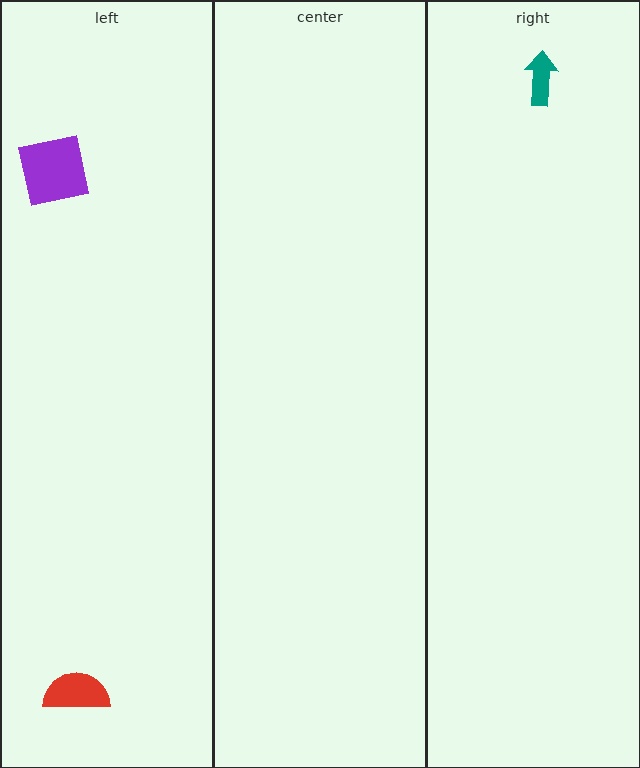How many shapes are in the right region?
1.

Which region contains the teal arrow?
The right region.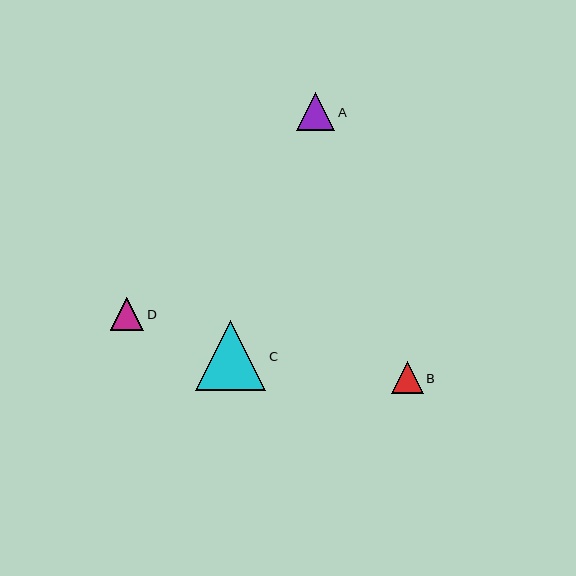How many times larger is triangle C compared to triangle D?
Triangle C is approximately 2.1 times the size of triangle D.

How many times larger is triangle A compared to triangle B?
Triangle A is approximately 1.2 times the size of triangle B.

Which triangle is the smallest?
Triangle B is the smallest with a size of approximately 32 pixels.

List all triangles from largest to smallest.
From largest to smallest: C, A, D, B.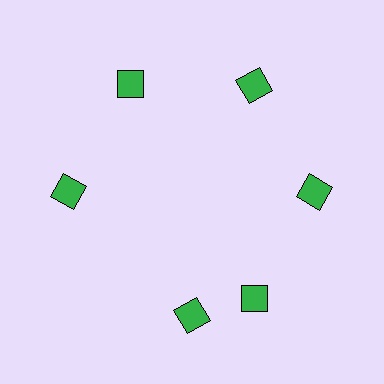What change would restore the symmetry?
The symmetry would be restored by rotating it back into even spacing with its neighbors so that all 6 diamonds sit at equal angles and equal distance from the center.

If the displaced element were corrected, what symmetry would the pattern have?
It would have 6-fold rotational symmetry — the pattern would map onto itself every 60 degrees.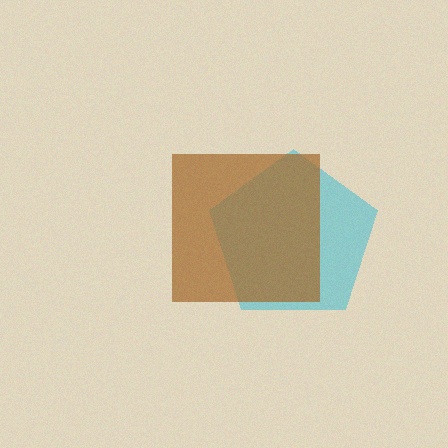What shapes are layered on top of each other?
The layered shapes are: a cyan pentagon, a brown square.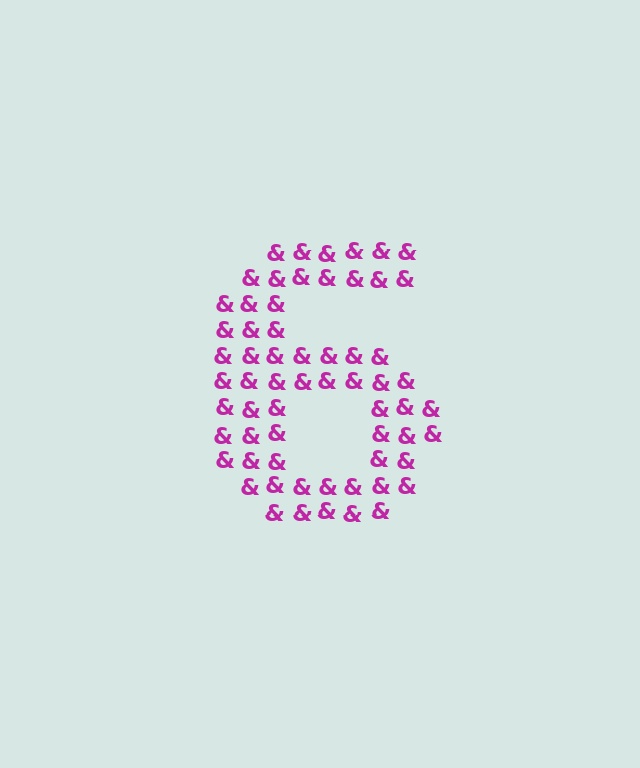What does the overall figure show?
The overall figure shows the digit 6.